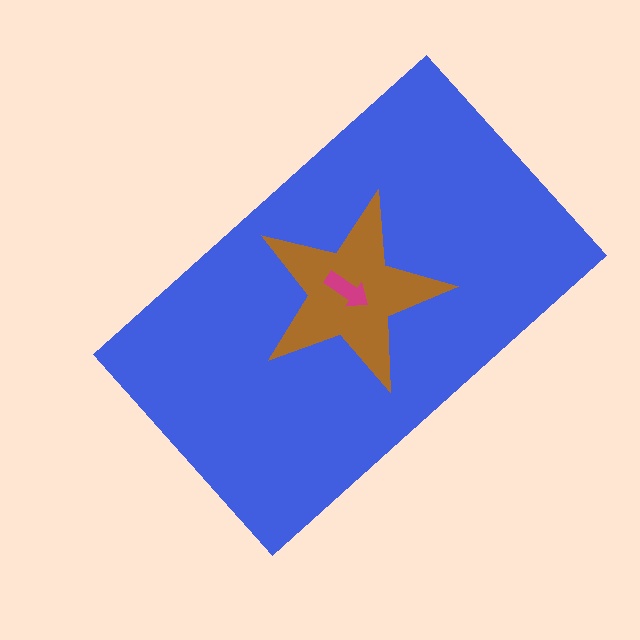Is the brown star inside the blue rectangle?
Yes.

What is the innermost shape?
The magenta arrow.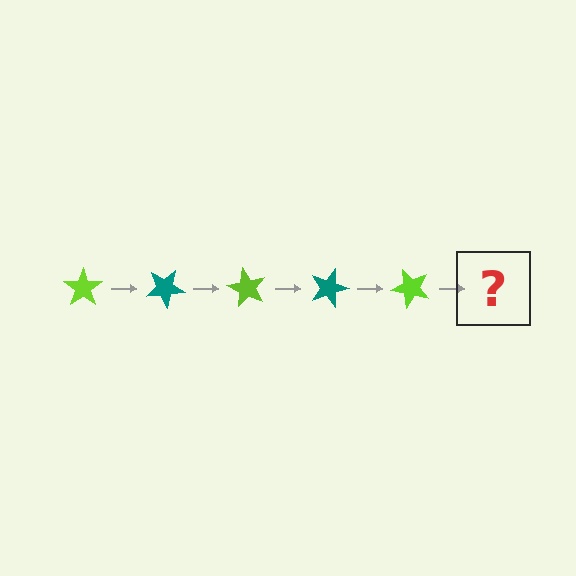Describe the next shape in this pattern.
It should be a teal star, rotated 150 degrees from the start.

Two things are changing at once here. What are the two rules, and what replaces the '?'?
The two rules are that it rotates 30 degrees each step and the color cycles through lime and teal. The '?' should be a teal star, rotated 150 degrees from the start.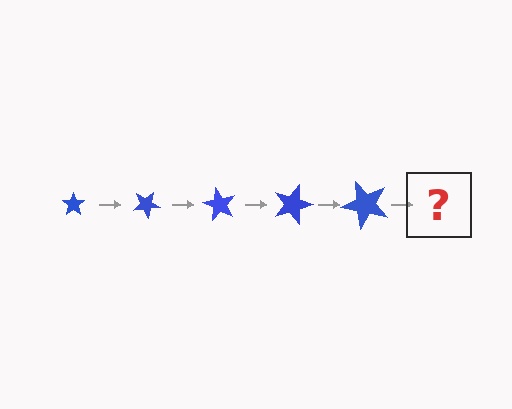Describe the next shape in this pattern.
It should be a star, larger than the previous one and rotated 150 degrees from the start.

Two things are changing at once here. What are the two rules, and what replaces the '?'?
The two rules are that the star grows larger each step and it rotates 30 degrees each step. The '?' should be a star, larger than the previous one and rotated 150 degrees from the start.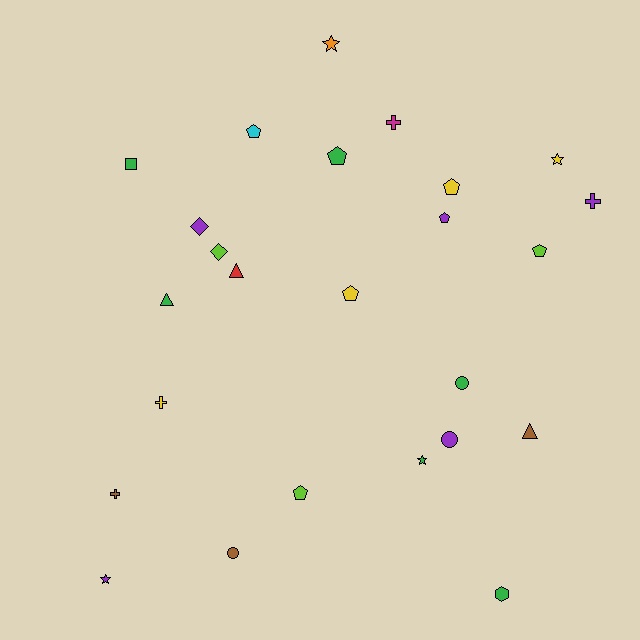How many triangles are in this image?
There are 3 triangles.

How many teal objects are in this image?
There are no teal objects.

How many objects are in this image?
There are 25 objects.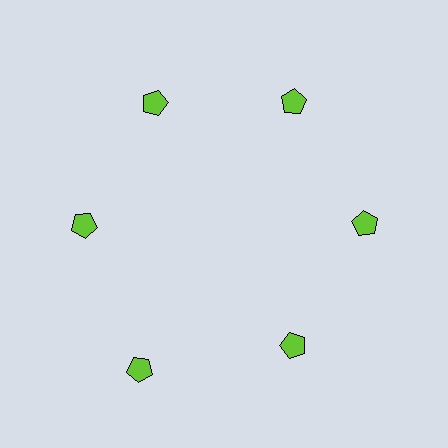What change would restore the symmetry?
The symmetry would be restored by moving it inward, back onto the ring so that all 6 pentagons sit at equal angles and equal distance from the center.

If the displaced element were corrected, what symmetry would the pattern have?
It would have 6-fold rotational symmetry — the pattern would map onto itself every 60 degrees.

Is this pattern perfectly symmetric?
No. The 6 lime pentagons are arranged in a ring, but one element near the 7 o'clock position is pushed outward from the center, breaking the 6-fold rotational symmetry.